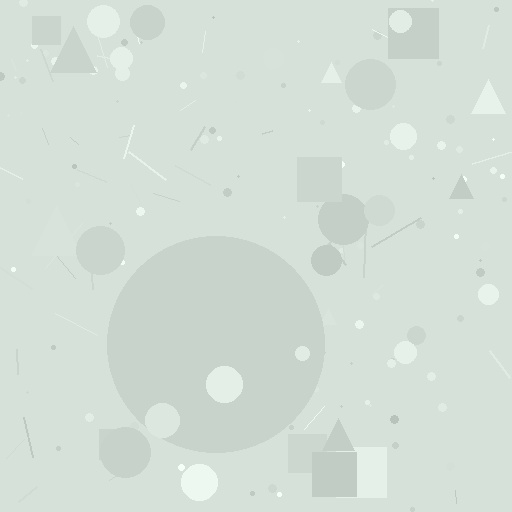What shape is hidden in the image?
A circle is hidden in the image.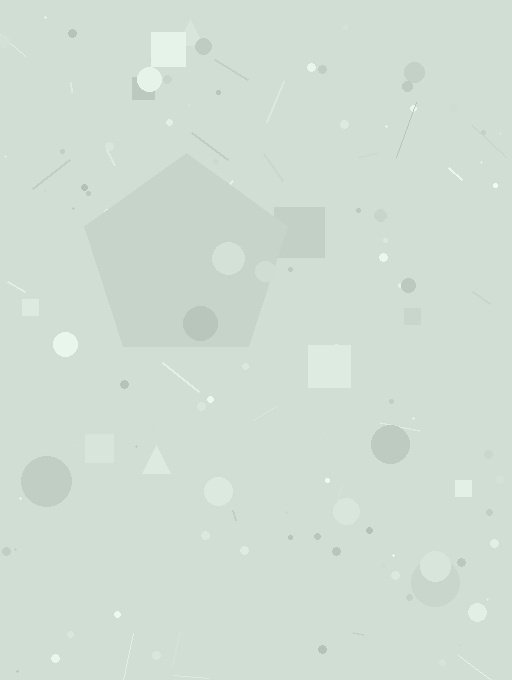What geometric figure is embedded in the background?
A pentagon is embedded in the background.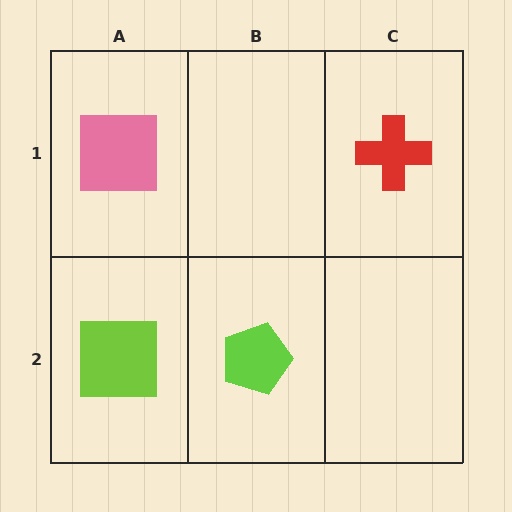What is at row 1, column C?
A red cross.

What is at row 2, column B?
A lime pentagon.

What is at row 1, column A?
A pink square.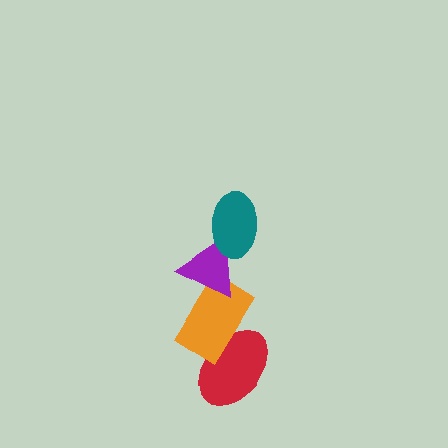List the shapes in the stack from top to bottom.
From top to bottom: the teal ellipse, the purple triangle, the orange rectangle, the red ellipse.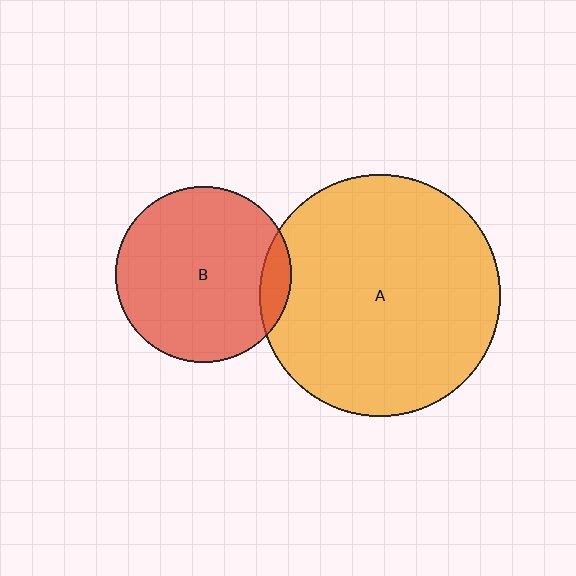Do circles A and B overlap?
Yes.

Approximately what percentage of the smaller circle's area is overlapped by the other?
Approximately 10%.